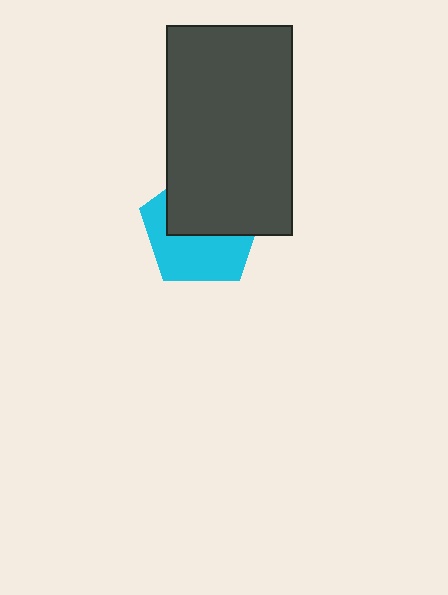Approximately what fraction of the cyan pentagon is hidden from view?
Roughly 50% of the cyan pentagon is hidden behind the dark gray rectangle.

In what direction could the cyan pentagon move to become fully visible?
The cyan pentagon could move down. That would shift it out from behind the dark gray rectangle entirely.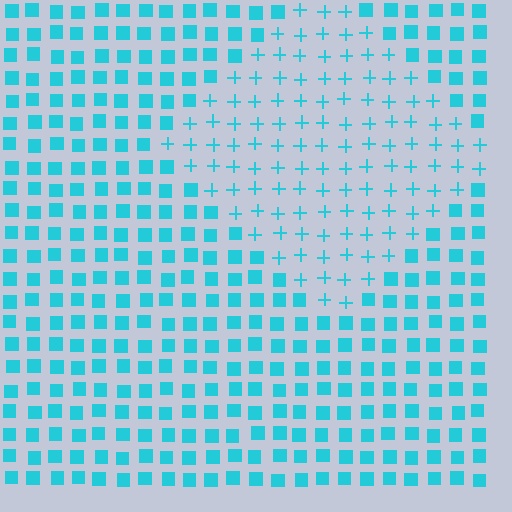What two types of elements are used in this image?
The image uses plus signs inside the diamond region and squares outside it.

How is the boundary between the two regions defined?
The boundary is defined by a change in element shape: plus signs inside vs. squares outside. All elements share the same color and spacing.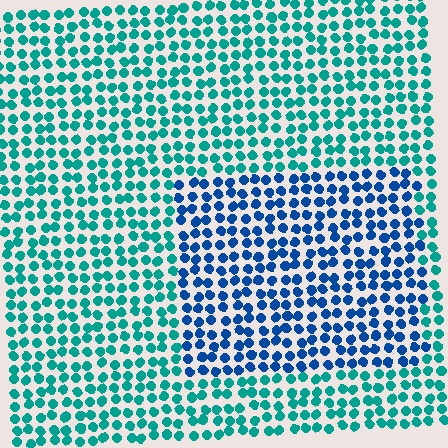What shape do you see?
I see a rectangle.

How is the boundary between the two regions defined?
The boundary is defined purely by a slight shift in hue (about 41 degrees). Spacing, size, and orientation are identical on both sides.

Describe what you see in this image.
The image is filled with small teal elements in a uniform arrangement. A rectangle-shaped region is visible where the elements are tinted to a slightly different hue, forming a subtle color boundary.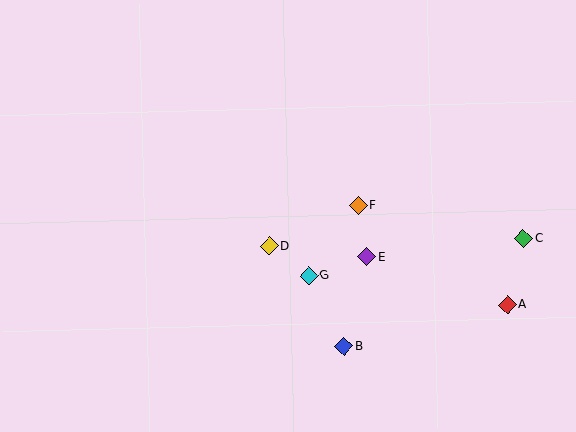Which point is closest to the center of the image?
Point D at (269, 246) is closest to the center.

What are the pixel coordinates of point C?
Point C is at (523, 239).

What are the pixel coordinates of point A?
Point A is at (507, 305).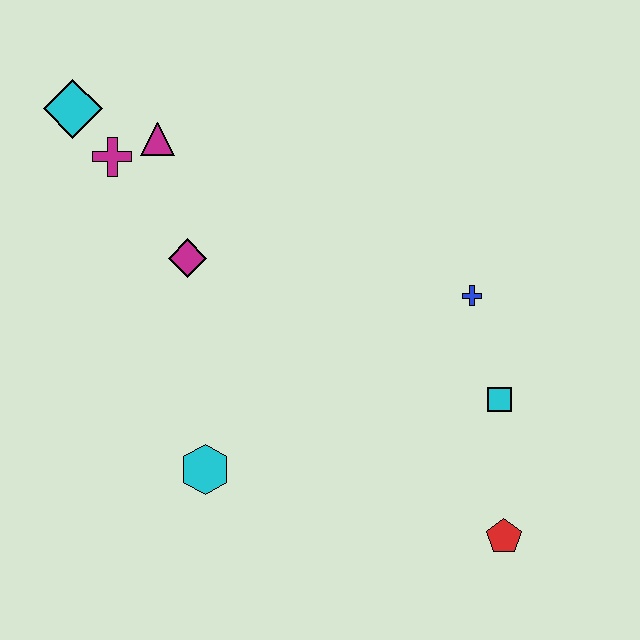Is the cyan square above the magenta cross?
No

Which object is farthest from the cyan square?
The cyan diamond is farthest from the cyan square.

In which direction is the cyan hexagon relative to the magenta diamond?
The cyan hexagon is below the magenta diamond.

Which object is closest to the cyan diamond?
The magenta cross is closest to the cyan diamond.